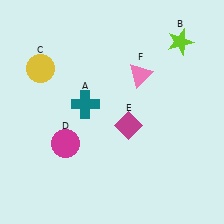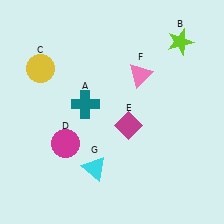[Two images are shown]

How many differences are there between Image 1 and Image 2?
There is 1 difference between the two images.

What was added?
A cyan triangle (G) was added in Image 2.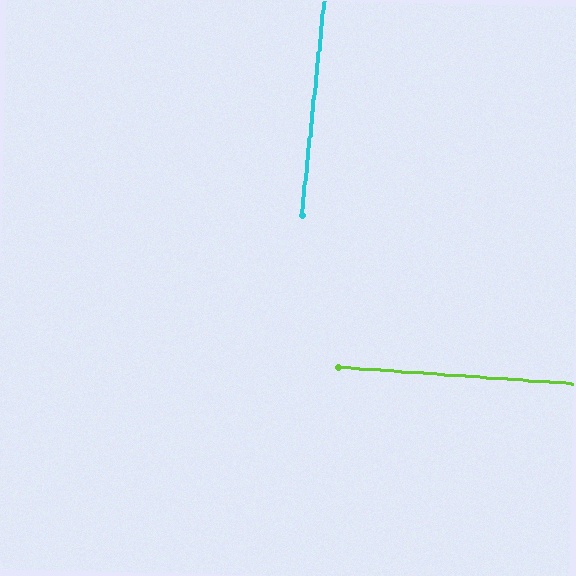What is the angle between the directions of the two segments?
Approximately 88 degrees.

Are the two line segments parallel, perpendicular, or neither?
Perpendicular — they meet at approximately 88°.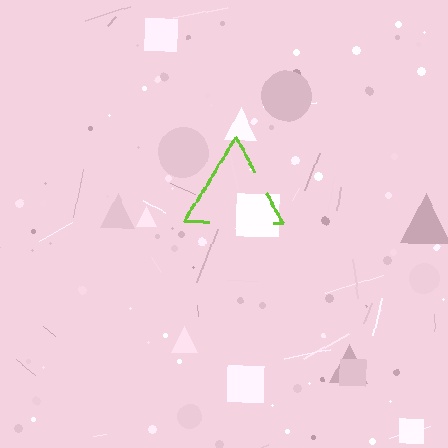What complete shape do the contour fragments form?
The contour fragments form a triangle.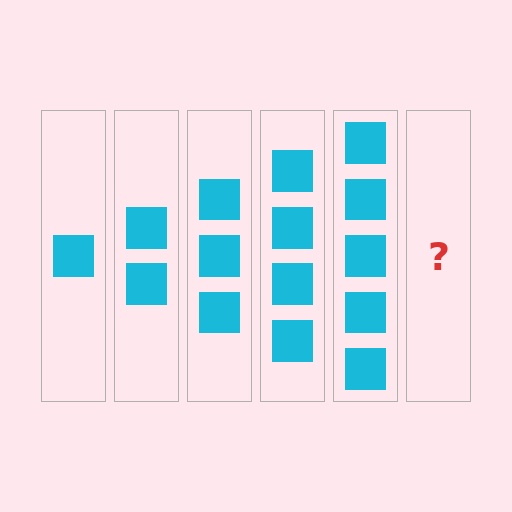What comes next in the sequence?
The next element should be 6 squares.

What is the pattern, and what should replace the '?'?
The pattern is that each step adds one more square. The '?' should be 6 squares.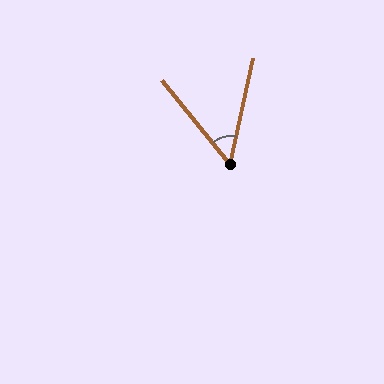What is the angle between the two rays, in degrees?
Approximately 51 degrees.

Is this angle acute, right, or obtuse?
It is acute.